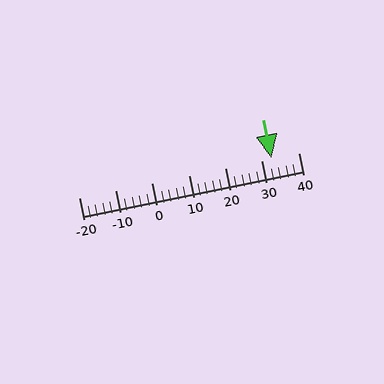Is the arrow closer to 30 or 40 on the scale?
The arrow is closer to 30.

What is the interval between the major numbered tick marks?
The major tick marks are spaced 10 units apart.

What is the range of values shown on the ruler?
The ruler shows values from -20 to 40.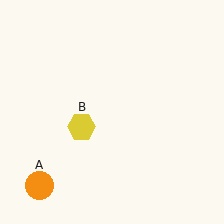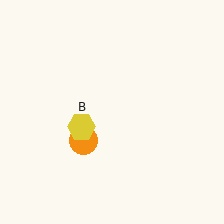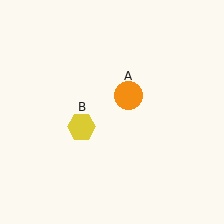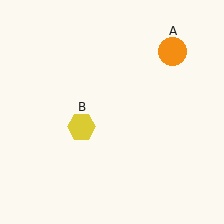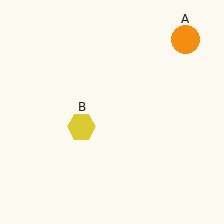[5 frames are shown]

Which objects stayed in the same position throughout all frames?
Yellow hexagon (object B) remained stationary.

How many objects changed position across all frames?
1 object changed position: orange circle (object A).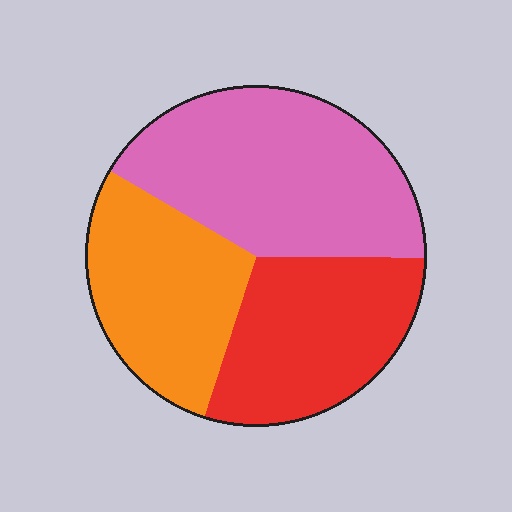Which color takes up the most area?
Pink, at roughly 40%.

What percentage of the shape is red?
Red takes up between a sixth and a third of the shape.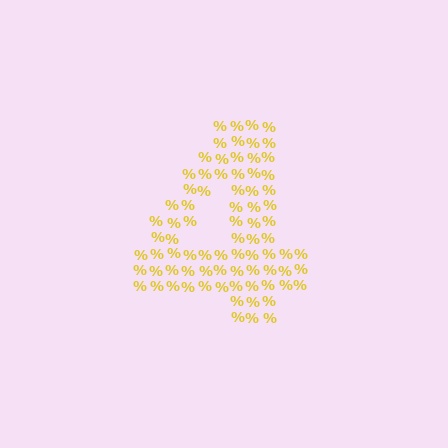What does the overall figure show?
The overall figure shows the digit 4.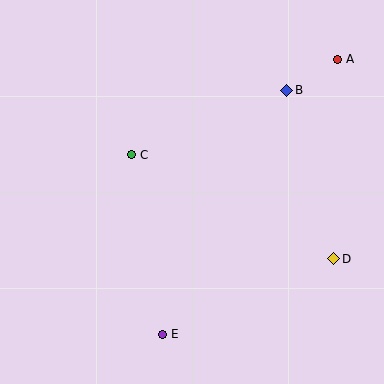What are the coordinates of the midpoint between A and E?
The midpoint between A and E is at (250, 197).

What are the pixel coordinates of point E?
Point E is at (163, 334).